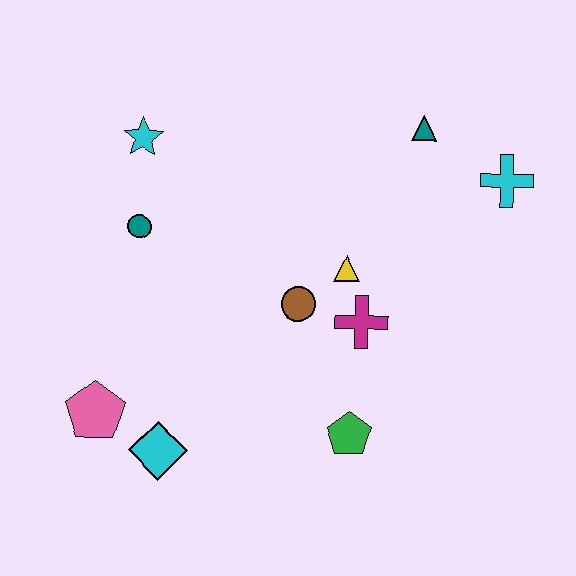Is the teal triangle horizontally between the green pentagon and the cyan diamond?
No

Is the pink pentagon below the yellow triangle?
Yes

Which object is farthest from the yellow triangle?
The pink pentagon is farthest from the yellow triangle.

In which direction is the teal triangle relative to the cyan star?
The teal triangle is to the right of the cyan star.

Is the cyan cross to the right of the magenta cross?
Yes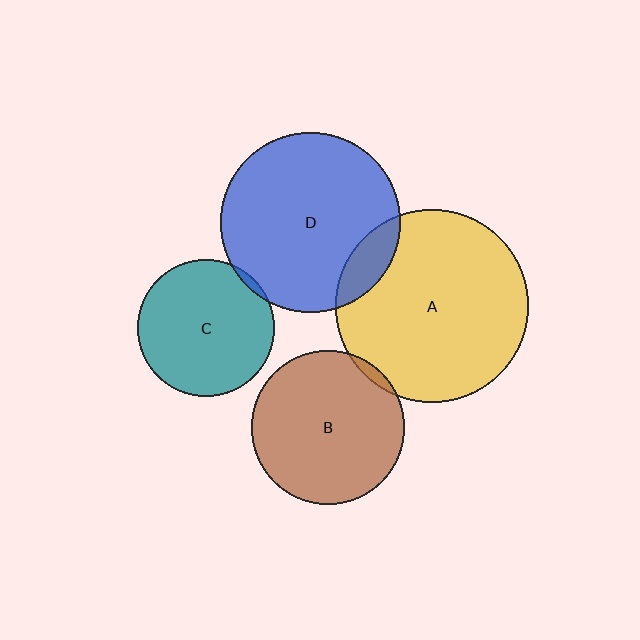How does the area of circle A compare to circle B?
Approximately 1.6 times.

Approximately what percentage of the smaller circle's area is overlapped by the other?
Approximately 5%.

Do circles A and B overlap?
Yes.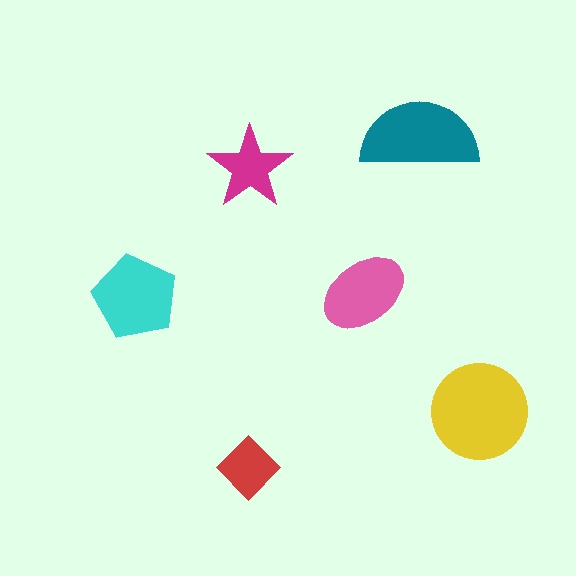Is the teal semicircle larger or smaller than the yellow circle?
Smaller.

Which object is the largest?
The yellow circle.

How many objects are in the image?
There are 6 objects in the image.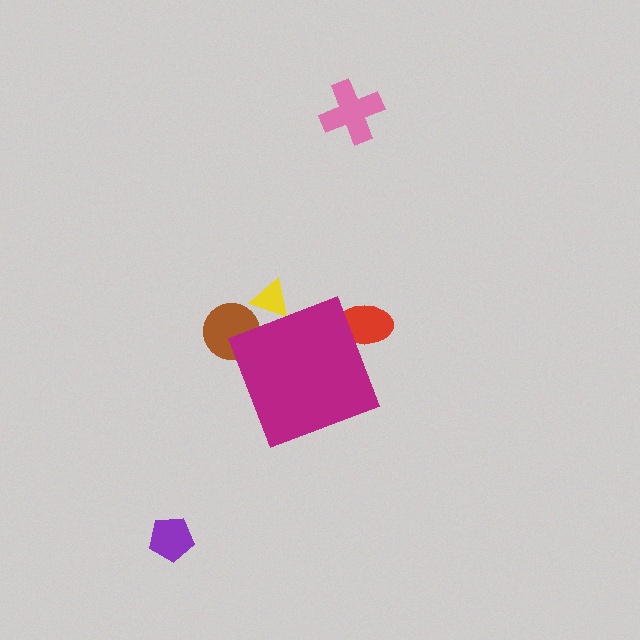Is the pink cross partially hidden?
No, the pink cross is fully visible.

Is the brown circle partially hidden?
Yes, the brown circle is partially hidden behind the magenta diamond.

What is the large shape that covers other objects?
A magenta diamond.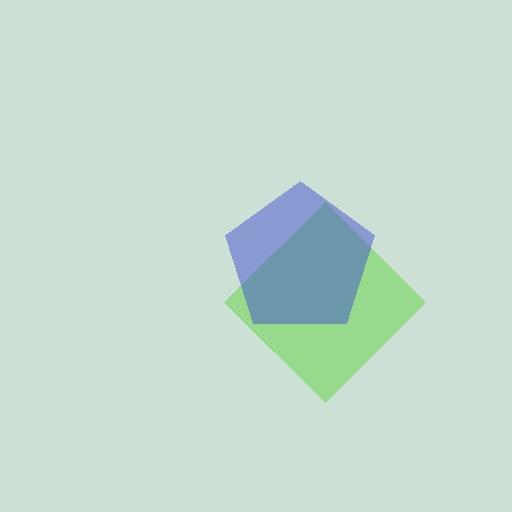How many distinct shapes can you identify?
There are 2 distinct shapes: a lime diamond, a blue pentagon.